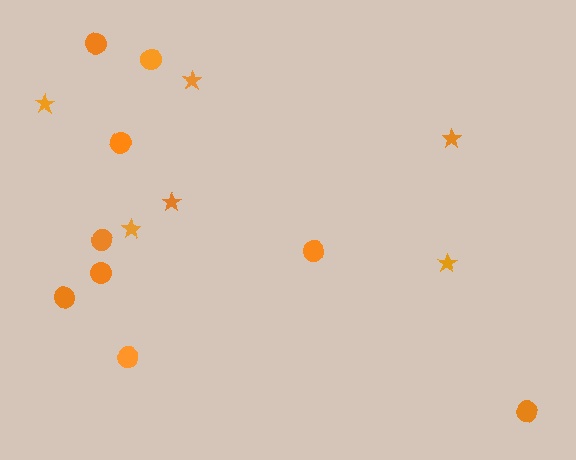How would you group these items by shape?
There are 2 groups: one group of stars (6) and one group of circles (9).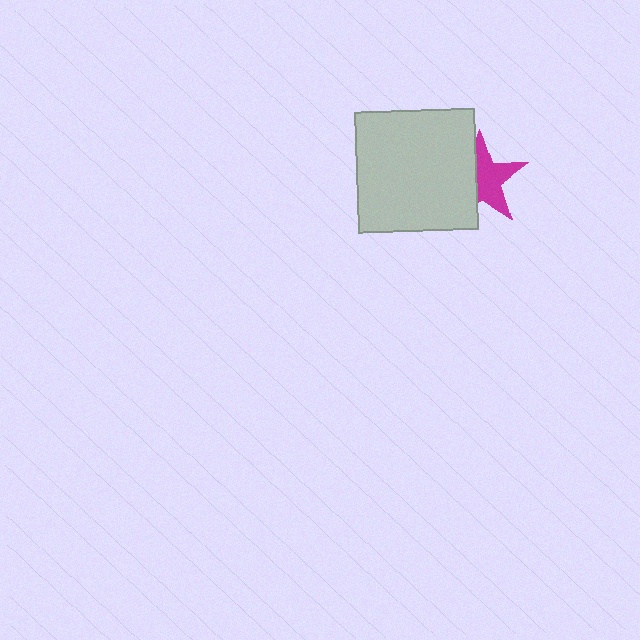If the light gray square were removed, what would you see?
You would see the complete magenta star.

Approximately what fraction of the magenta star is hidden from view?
Roughly 42% of the magenta star is hidden behind the light gray square.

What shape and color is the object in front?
The object in front is a light gray square.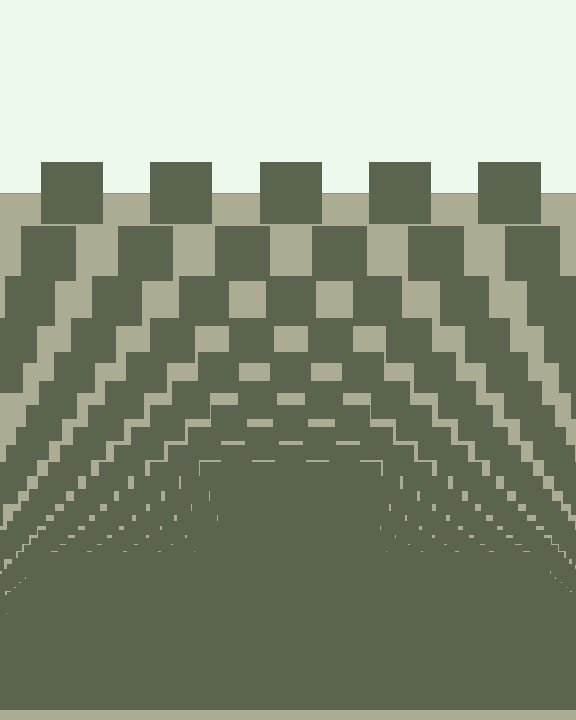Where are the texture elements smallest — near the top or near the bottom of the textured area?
Near the bottom.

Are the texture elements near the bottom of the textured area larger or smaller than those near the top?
Smaller. The gradient is inverted — elements near the bottom are smaller and denser.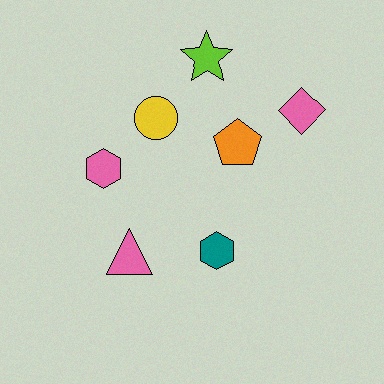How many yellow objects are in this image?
There is 1 yellow object.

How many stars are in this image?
There is 1 star.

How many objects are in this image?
There are 7 objects.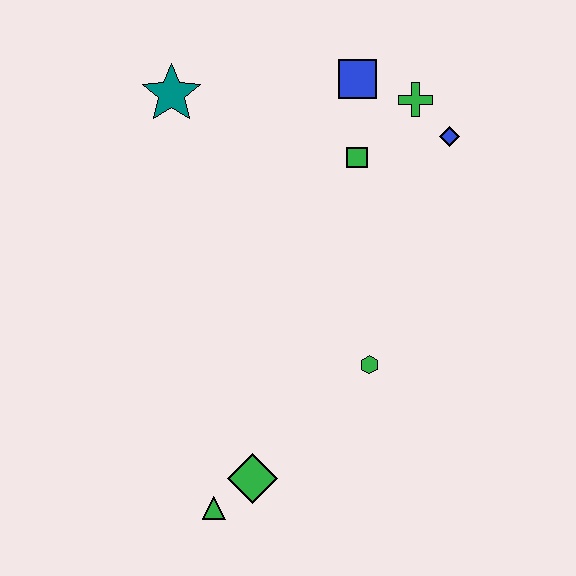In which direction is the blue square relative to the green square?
The blue square is above the green square.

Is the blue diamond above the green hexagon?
Yes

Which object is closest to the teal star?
The blue square is closest to the teal star.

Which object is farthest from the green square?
The green triangle is farthest from the green square.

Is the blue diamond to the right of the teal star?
Yes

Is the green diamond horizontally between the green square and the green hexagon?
No